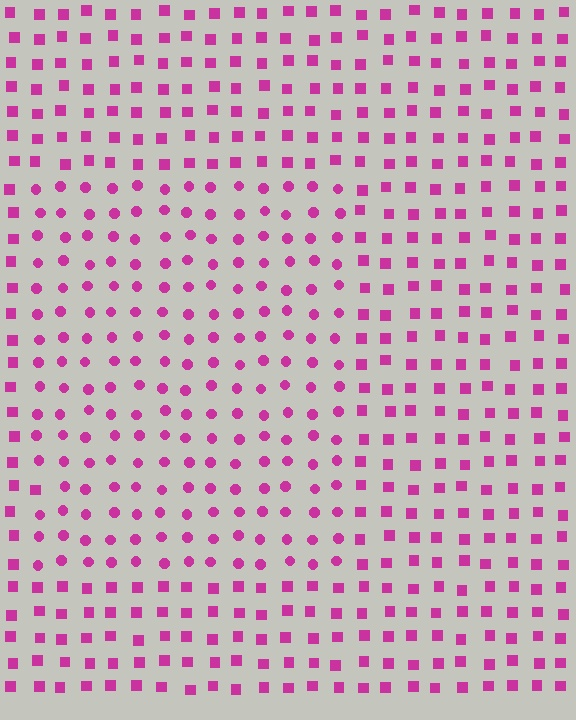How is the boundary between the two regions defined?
The boundary is defined by a change in element shape: circles inside vs. squares outside. All elements share the same color and spacing.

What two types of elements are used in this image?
The image uses circles inside the rectangle region and squares outside it.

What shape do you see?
I see a rectangle.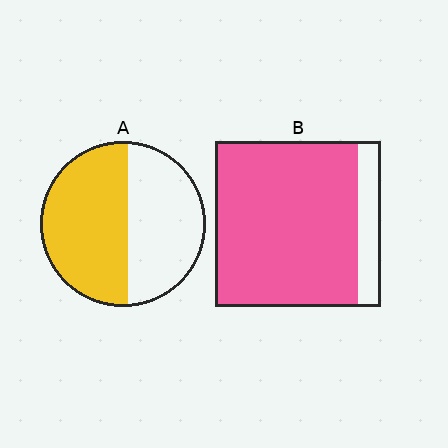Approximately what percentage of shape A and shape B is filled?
A is approximately 55% and B is approximately 85%.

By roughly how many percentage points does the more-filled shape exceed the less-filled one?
By roughly 30 percentage points (B over A).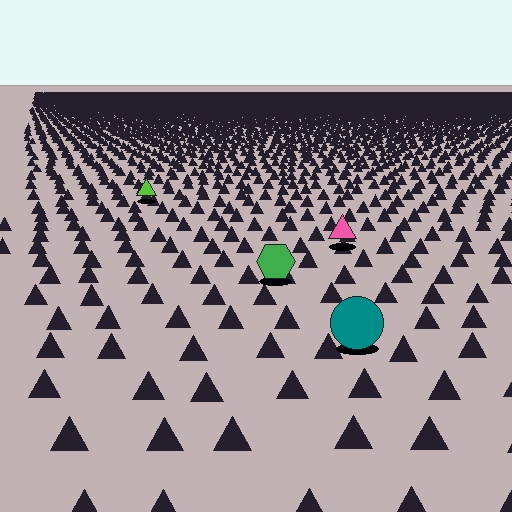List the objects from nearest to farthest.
From nearest to farthest: the teal circle, the green hexagon, the pink triangle, the lime triangle.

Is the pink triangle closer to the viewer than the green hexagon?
No. The green hexagon is closer — you can tell from the texture gradient: the ground texture is coarser near it.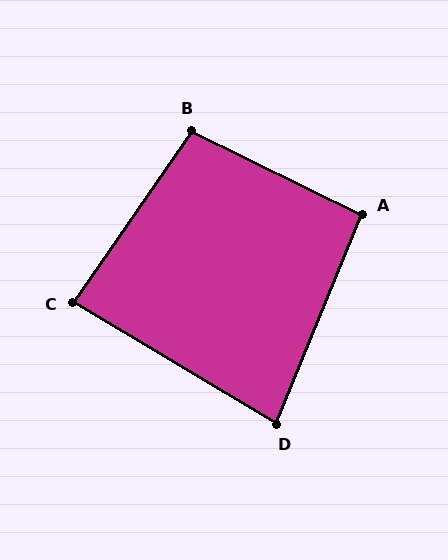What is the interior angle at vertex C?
Approximately 86 degrees (approximately right).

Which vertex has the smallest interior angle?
D, at approximately 82 degrees.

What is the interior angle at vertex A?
Approximately 94 degrees (approximately right).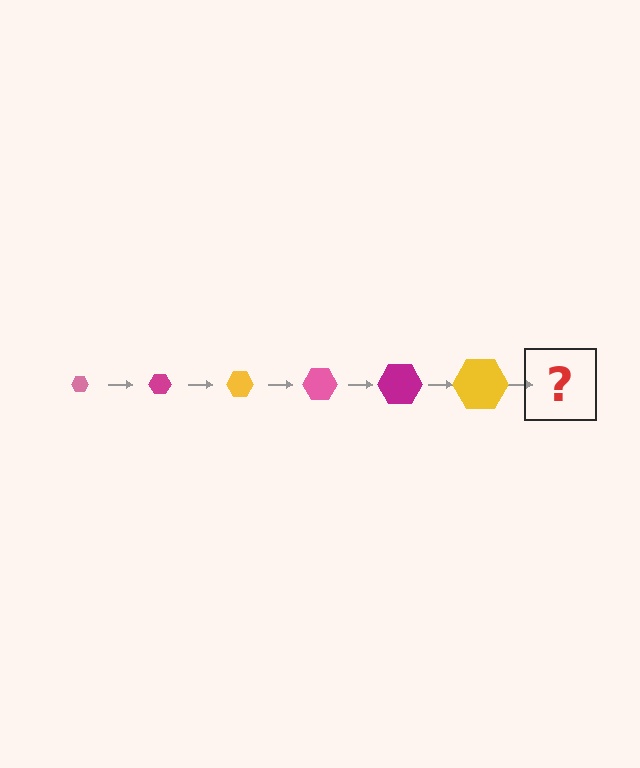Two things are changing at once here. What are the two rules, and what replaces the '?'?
The two rules are that the hexagon grows larger each step and the color cycles through pink, magenta, and yellow. The '?' should be a pink hexagon, larger than the previous one.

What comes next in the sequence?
The next element should be a pink hexagon, larger than the previous one.